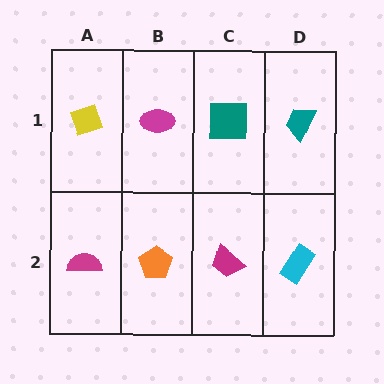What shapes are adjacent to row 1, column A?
A magenta semicircle (row 2, column A), a magenta ellipse (row 1, column B).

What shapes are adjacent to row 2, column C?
A teal square (row 1, column C), an orange pentagon (row 2, column B), a cyan rectangle (row 2, column D).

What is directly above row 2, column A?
A yellow diamond.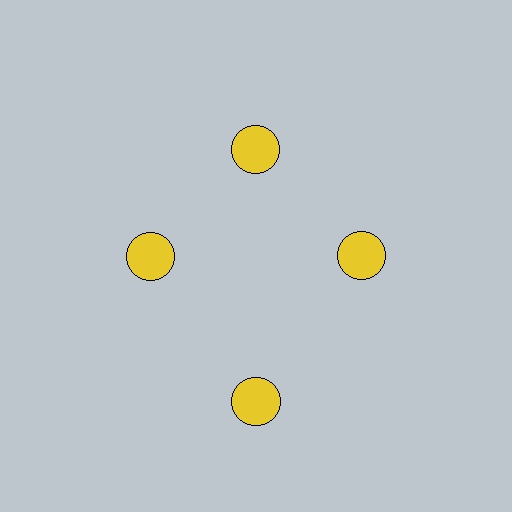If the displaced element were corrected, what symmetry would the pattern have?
It would have 4-fold rotational symmetry — the pattern would map onto itself every 90 degrees.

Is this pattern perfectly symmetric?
No. The 4 yellow circles are arranged in a ring, but one element near the 6 o'clock position is pushed outward from the center, breaking the 4-fold rotational symmetry.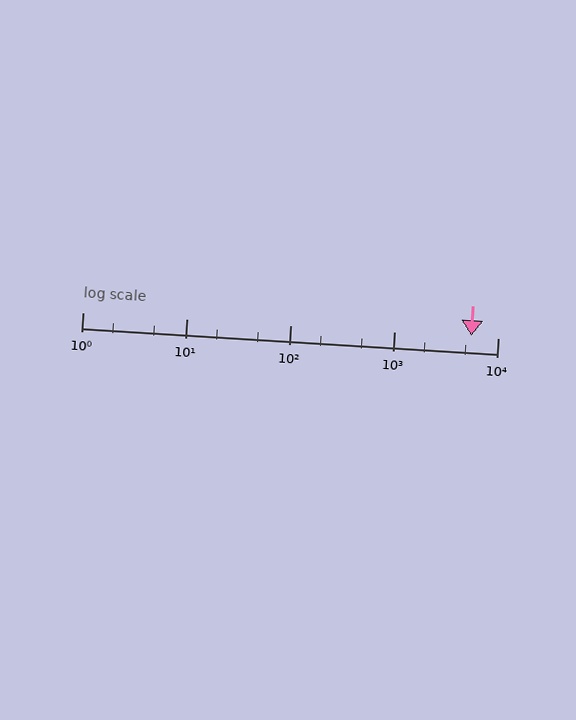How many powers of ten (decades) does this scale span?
The scale spans 4 decades, from 1 to 10000.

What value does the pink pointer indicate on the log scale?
The pointer indicates approximately 5600.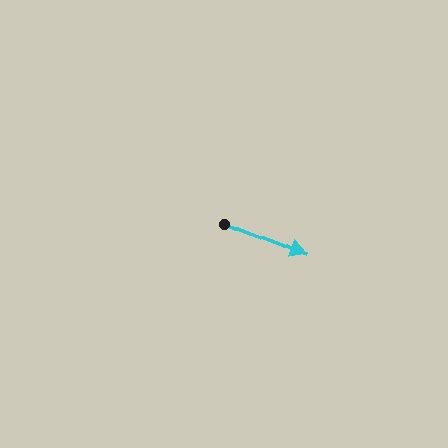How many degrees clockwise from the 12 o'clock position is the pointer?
Approximately 112 degrees.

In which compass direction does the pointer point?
East.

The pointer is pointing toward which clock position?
Roughly 4 o'clock.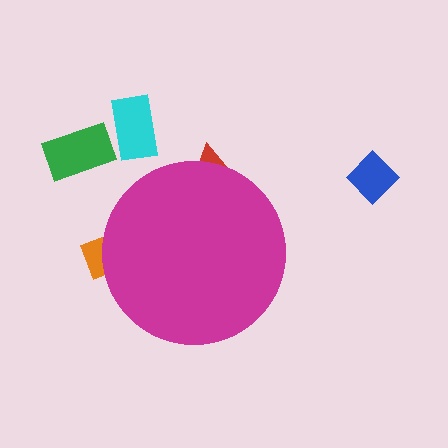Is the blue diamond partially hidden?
No, the blue diamond is fully visible.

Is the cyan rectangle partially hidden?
No, the cyan rectangle is fully visible.